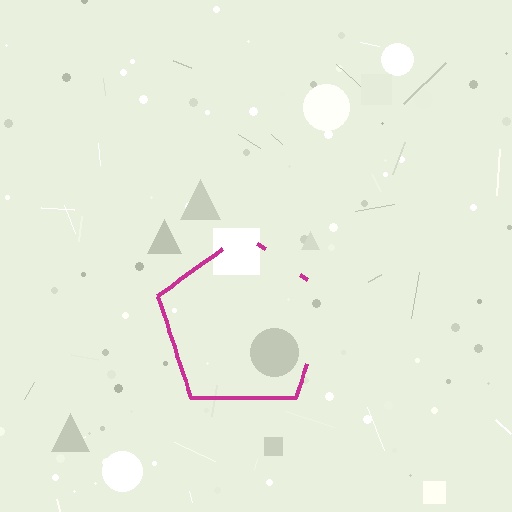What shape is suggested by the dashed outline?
The dashed outline suggests a pentagon.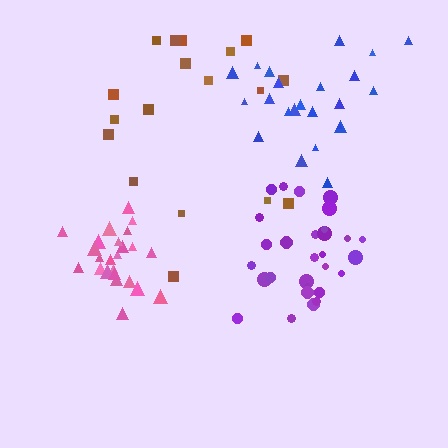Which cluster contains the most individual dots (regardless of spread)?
Purple (29).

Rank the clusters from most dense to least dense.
pink, purple, blue, brown.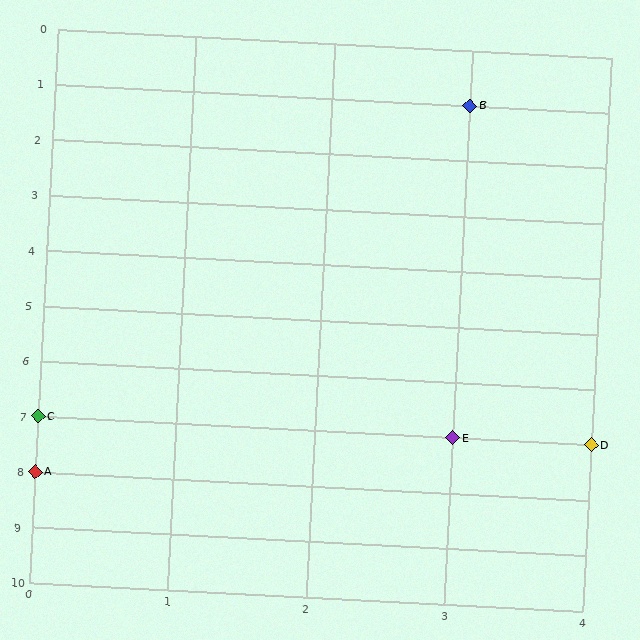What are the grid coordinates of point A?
Point A is at grid coordinates (0, 8).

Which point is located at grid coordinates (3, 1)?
Point B is at (3, 1).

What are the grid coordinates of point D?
Point D is at grid coordinates (4, 7).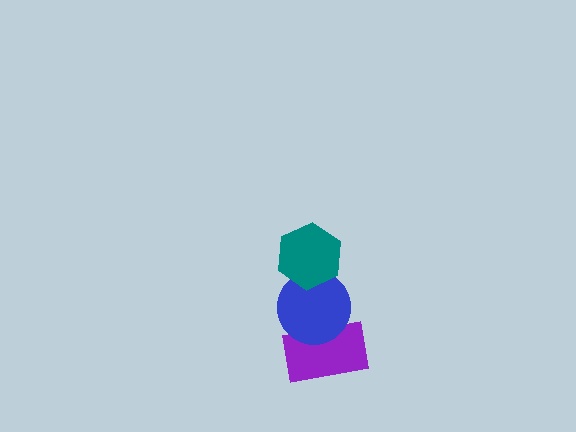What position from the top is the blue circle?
The blue circle is 2nd from the top.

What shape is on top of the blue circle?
The teal hexagon is on top of the blue circle.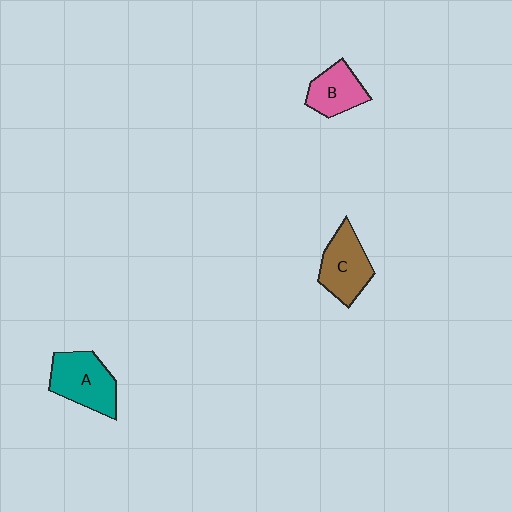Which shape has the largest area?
Shape A (teal).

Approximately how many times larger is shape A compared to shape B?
Approximately 1.4 times.